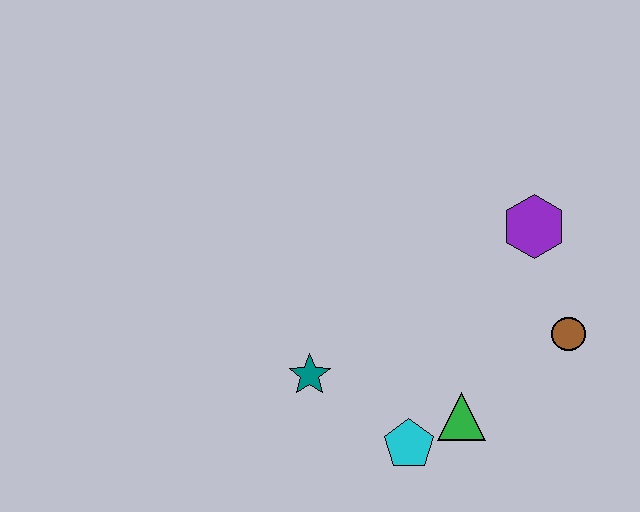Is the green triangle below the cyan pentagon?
No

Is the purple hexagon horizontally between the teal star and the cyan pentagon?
No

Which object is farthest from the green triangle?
The purple hexagon is farthest from the green triangle.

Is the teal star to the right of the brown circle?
No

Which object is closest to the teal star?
The cyan pentagon is closest to the teal star.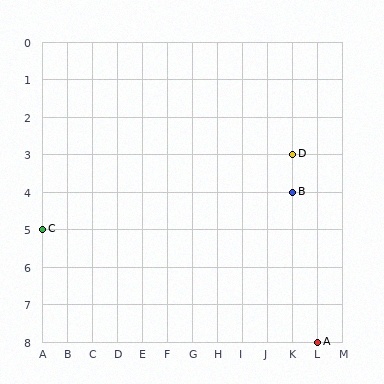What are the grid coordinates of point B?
Point B is at grid coordinates (K, 4).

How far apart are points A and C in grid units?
Points A and C are 11 columns and 3 rows apart (about 11.4 grid units diagonally).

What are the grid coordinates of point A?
Point A is at grid coordinates (L, 8).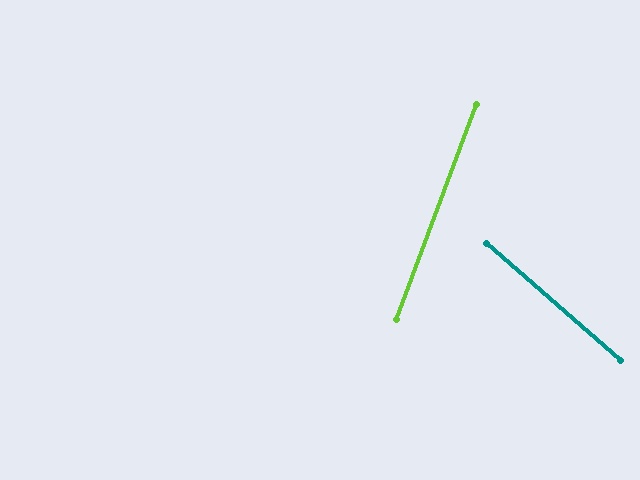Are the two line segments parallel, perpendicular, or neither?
Neither parallel nor perpendicular — they differ by about 69°.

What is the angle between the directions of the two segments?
Approximately 69 degrees.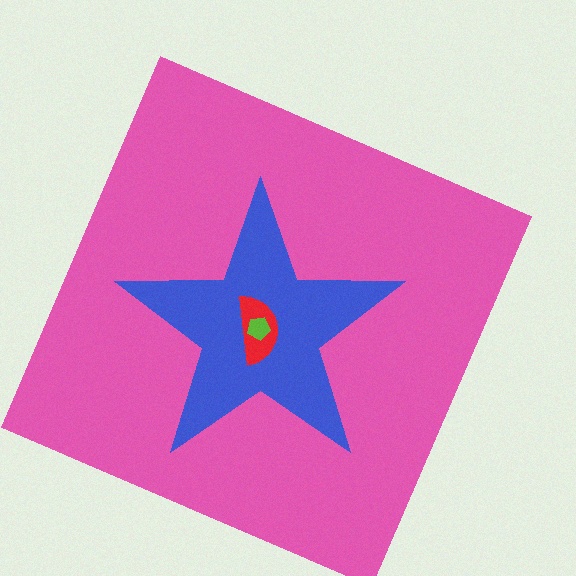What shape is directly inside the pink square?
The blue star.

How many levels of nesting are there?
4.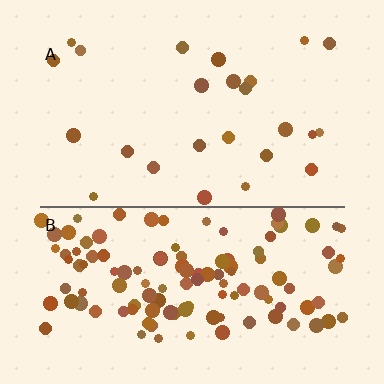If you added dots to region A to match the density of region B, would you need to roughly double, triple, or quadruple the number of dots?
Approximately quadruple.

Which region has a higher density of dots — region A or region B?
B (the bottom).